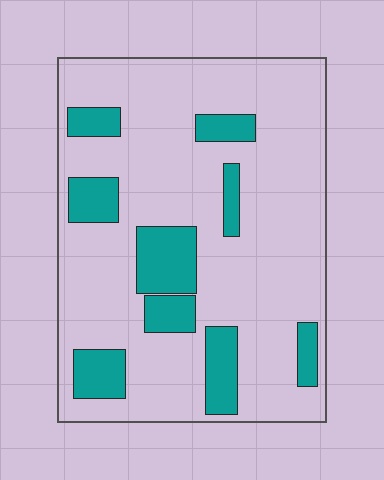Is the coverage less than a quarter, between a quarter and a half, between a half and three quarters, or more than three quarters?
Less than a quarter.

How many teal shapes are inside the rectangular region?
9.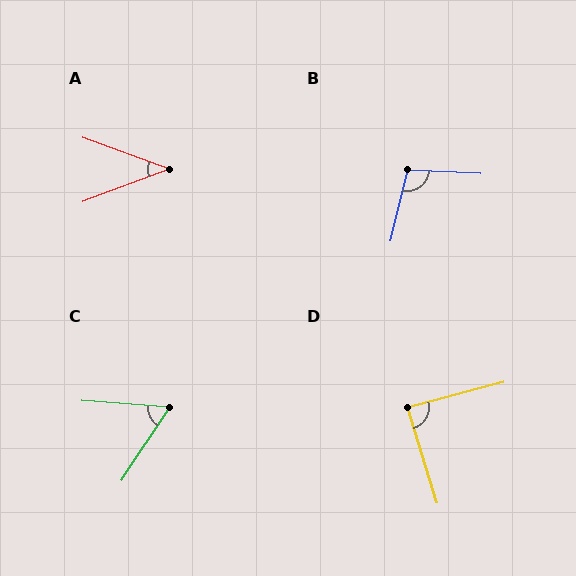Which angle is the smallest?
A, at approximately 40 degrees.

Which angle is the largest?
B, at approximately 101 degrees.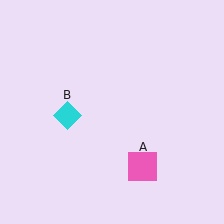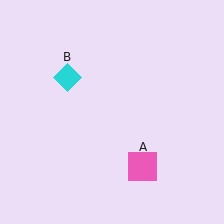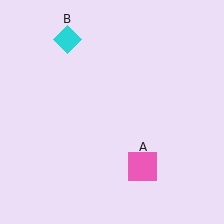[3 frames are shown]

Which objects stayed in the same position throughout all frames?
Pink square (object A) remained stationary.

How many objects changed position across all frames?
1 object changed position: cyan diamond (object B).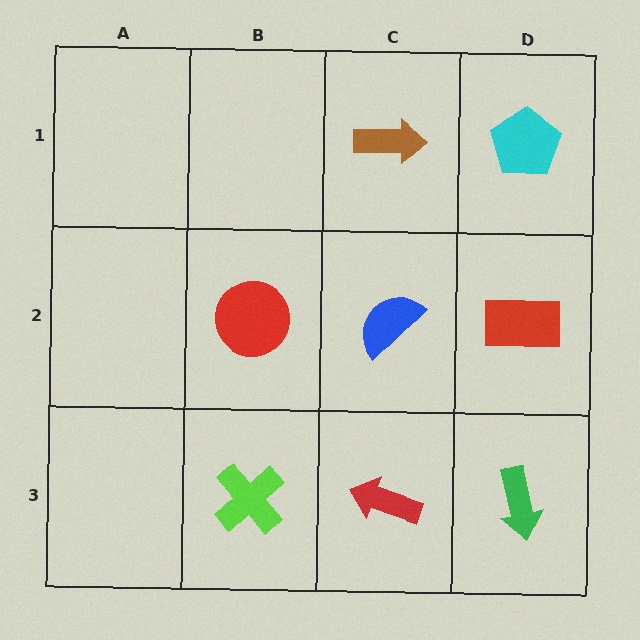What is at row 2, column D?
A red rectangle.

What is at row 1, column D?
A cyan pentagon.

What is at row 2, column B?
A red circle.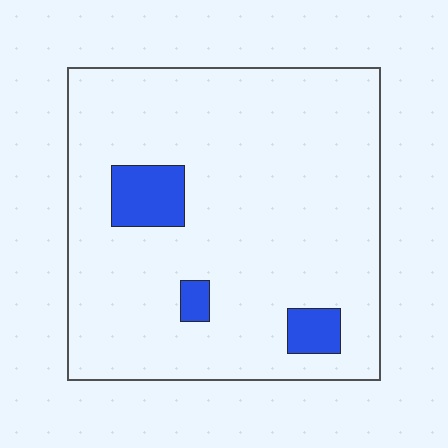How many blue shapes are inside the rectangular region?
3.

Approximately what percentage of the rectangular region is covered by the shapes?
Approximately 10%.